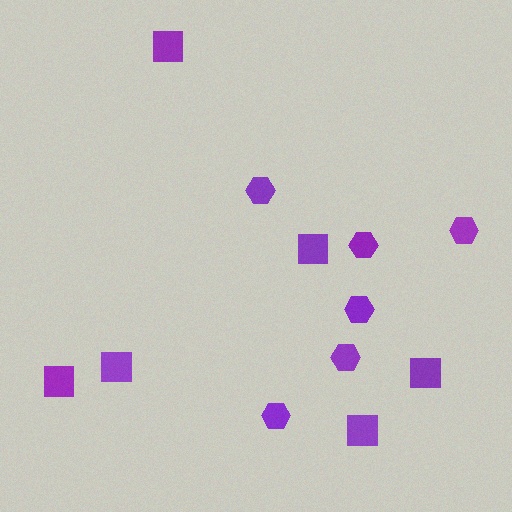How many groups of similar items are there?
There are 2 groups: one group of squares (6) and one group of hexagons (6).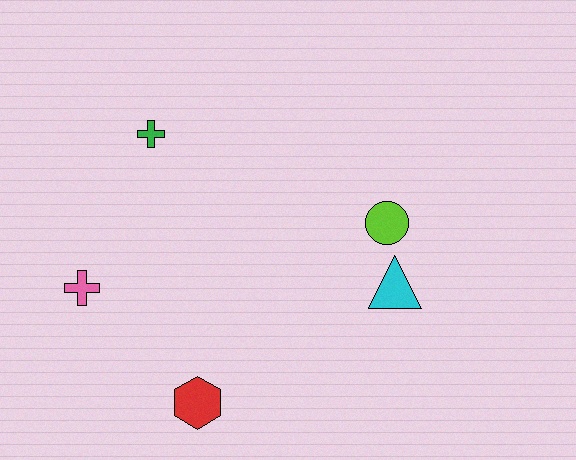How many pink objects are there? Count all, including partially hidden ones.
There is 1 pink object.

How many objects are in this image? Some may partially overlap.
There are 5 objects.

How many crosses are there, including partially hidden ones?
There are 2 crosses.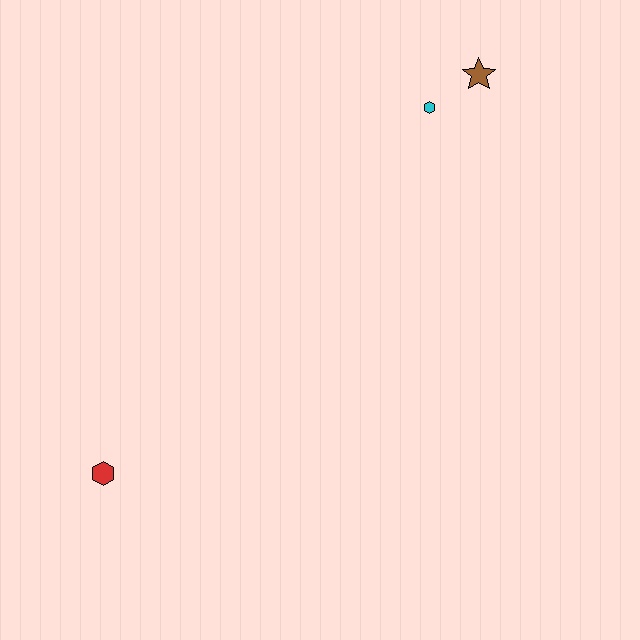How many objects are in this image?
There are 3 objects.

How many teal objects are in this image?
There are no teal objects.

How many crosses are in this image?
There are no crosses.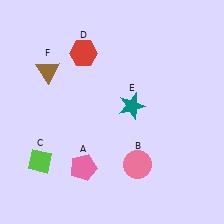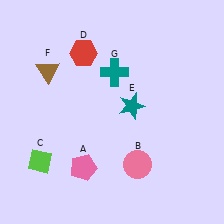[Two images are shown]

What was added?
A teal cross (G) was added in Image 2.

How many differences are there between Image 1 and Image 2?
There is 1 difference between the two images.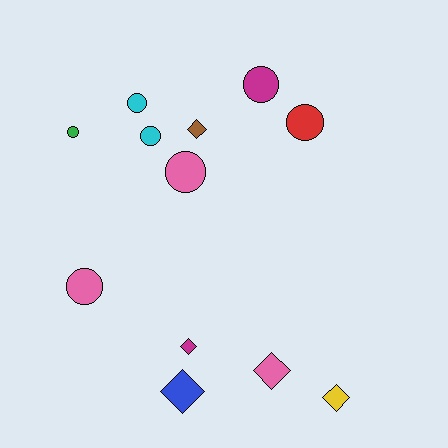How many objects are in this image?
There are 12 objects.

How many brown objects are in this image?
There is 1 brown object.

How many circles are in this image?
There are 7 circles.